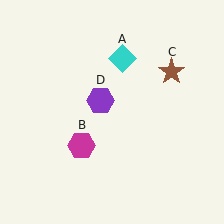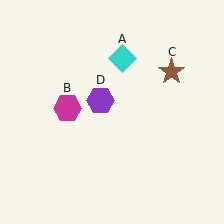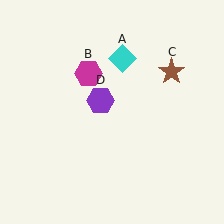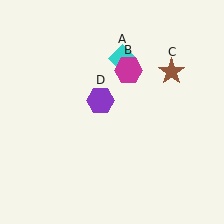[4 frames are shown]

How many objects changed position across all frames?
1 object changed position: magenta hexagon (object B).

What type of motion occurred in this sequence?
The magenta hexagon (object B) rotated clockwise around the center of the scene.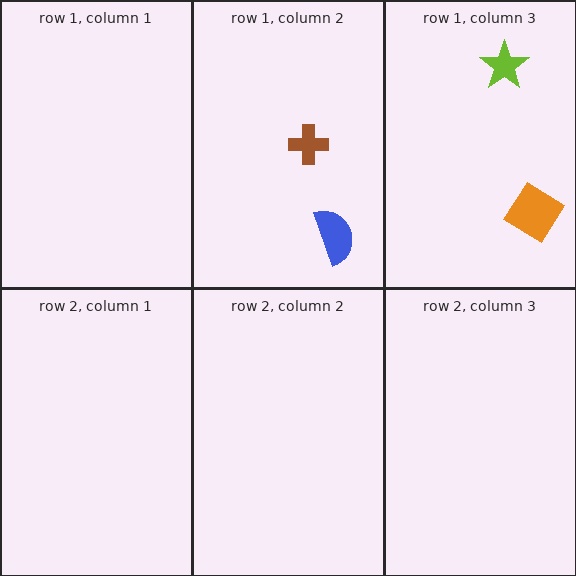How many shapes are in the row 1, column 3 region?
2.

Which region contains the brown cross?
The row 1, column 2 region.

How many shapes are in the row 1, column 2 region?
2.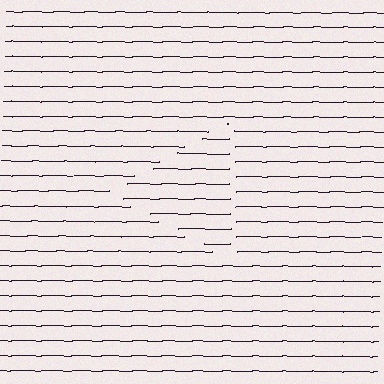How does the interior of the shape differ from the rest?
The interior of the shape contains the same grating, shifted by half a period — the contour is defined by the phase discontinuity where line-ends from the inner and outer gratings abut.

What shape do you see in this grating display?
An illusory triangle. The interior of the shape contains the same grating, shifted by half a period — the contour is defined by the phase discontinuity where line-ends from the inner and outer gratings abut.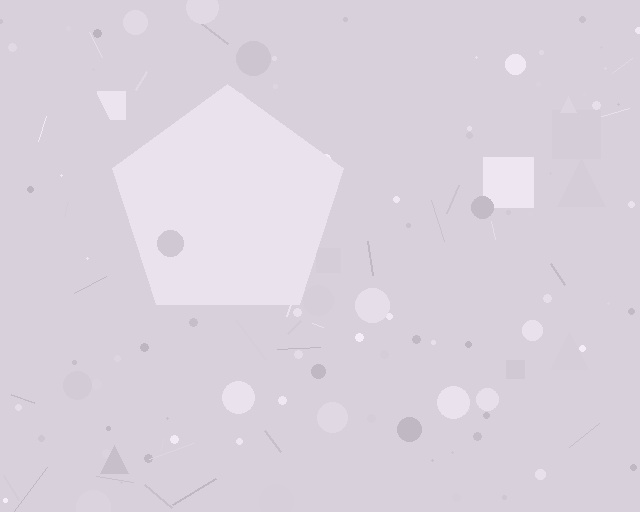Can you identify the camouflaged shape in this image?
The camouflaged shape is a pentagon.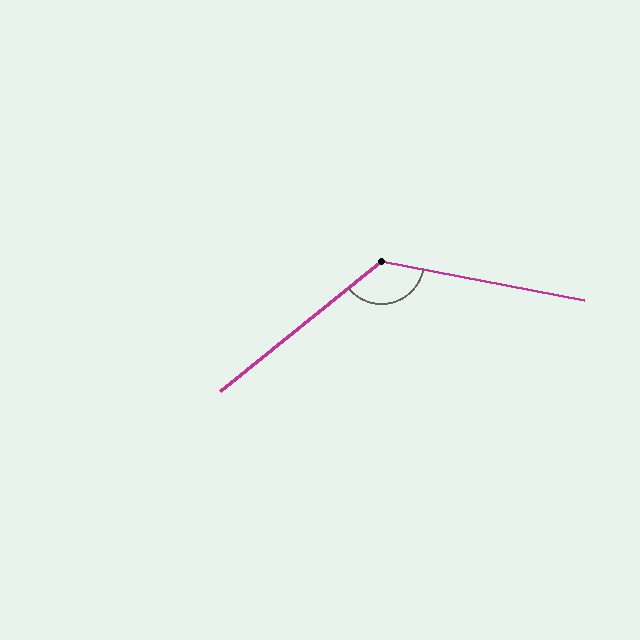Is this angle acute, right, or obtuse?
It is obtuse.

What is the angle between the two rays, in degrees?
Approximately 130 degrees.